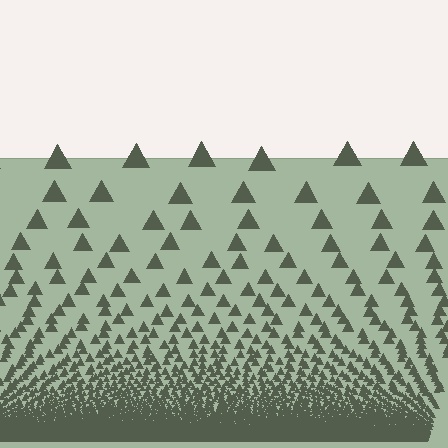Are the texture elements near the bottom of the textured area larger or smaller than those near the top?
Smaller. The gradient is inverted — elements near the bottom are smaller and denser.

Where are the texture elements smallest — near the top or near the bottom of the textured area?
Near the bottom.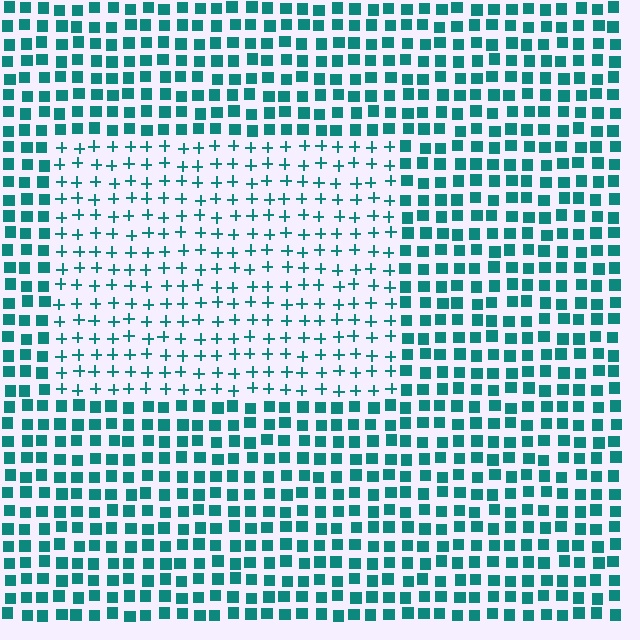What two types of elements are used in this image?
The image uses plus signs inside the rectangle region and squares outside it.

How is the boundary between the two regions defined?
The boundary is defined by a change in element shape: plus signs inside vs. squares outside. All elements share the same color and spacing.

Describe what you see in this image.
The image is filled with small teal elements arranged in a uniform grid. A rectangle-shaped region contains plus signs, while the surrounding area contains squares. The boundary is defined purely by the change in element shape.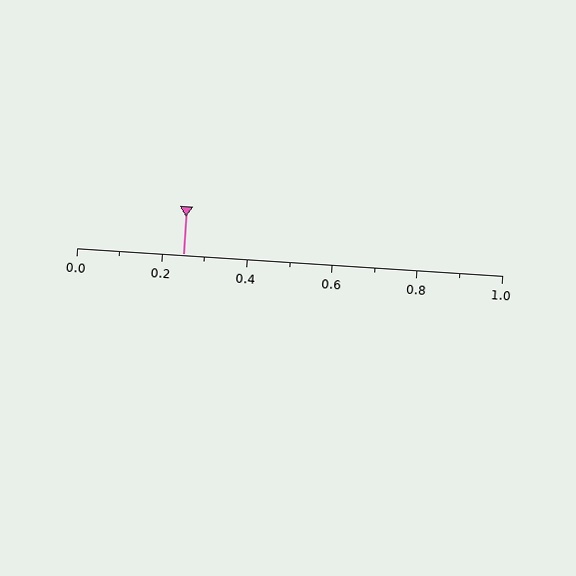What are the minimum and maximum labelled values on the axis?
The axis runs from 0.0 to 1.0.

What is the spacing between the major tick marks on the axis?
The major ticks are spaced 0.2 apart.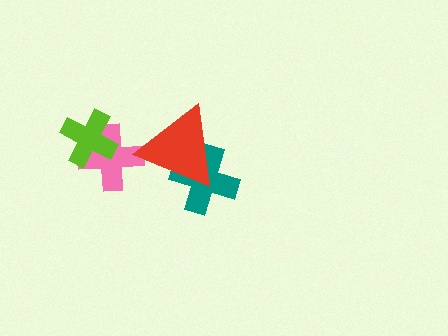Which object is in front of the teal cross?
The red triangle is in front of the teal cross.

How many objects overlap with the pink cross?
2 objects overlap with the pink cross.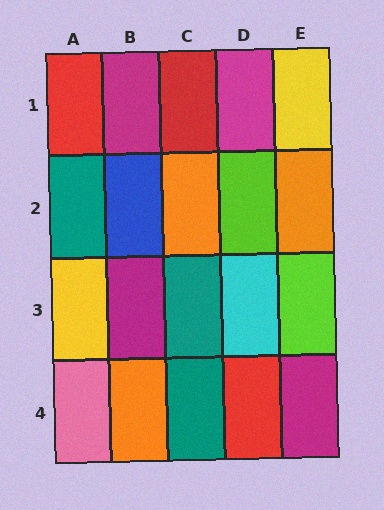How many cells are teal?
3 cells are teal.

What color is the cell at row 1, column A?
Red.